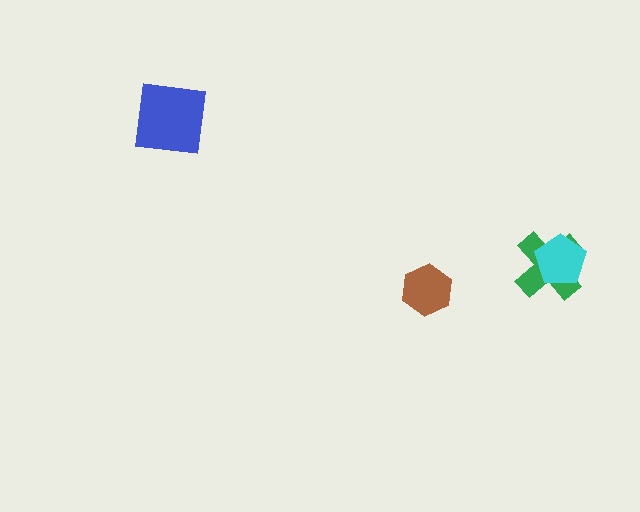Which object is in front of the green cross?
The cyan pentagon is in front of the green cross.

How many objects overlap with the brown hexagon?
0 objects overlap with the brown hexagon.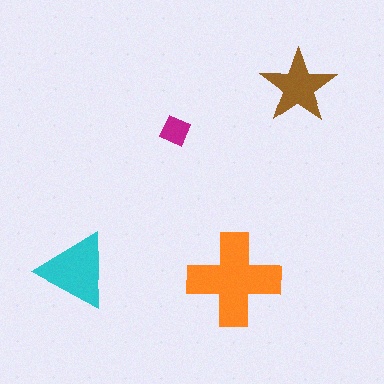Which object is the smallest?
The magenta diamond.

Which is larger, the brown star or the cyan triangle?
The cyan triangle.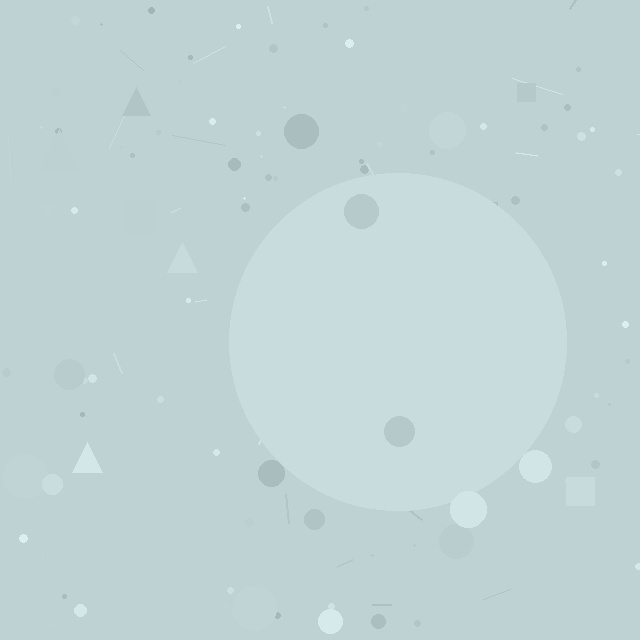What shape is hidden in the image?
A circle is hidden in the image.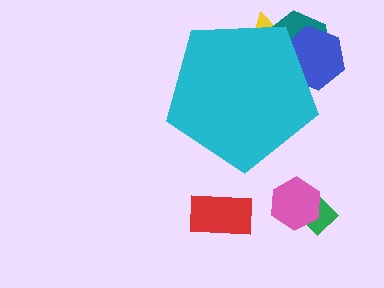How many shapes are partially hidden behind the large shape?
3 shapes are partially hidden.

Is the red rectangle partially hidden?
No, the red rectangle is fully visible.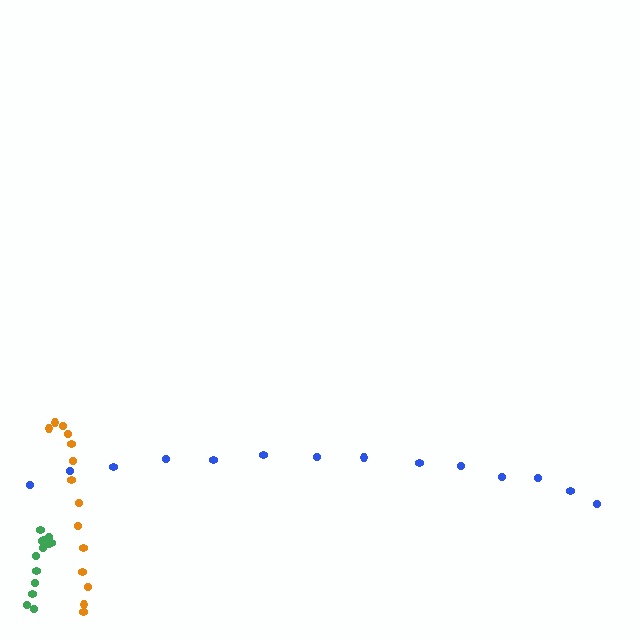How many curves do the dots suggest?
There are 3 distinct paths.